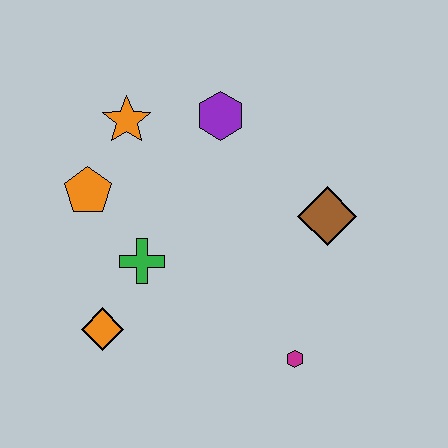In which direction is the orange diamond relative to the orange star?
The orange diamond is below the orange star.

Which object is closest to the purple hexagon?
The orange star is closest to the purple hexagon.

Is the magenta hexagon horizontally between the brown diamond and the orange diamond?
Yes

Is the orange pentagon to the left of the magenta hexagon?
Yes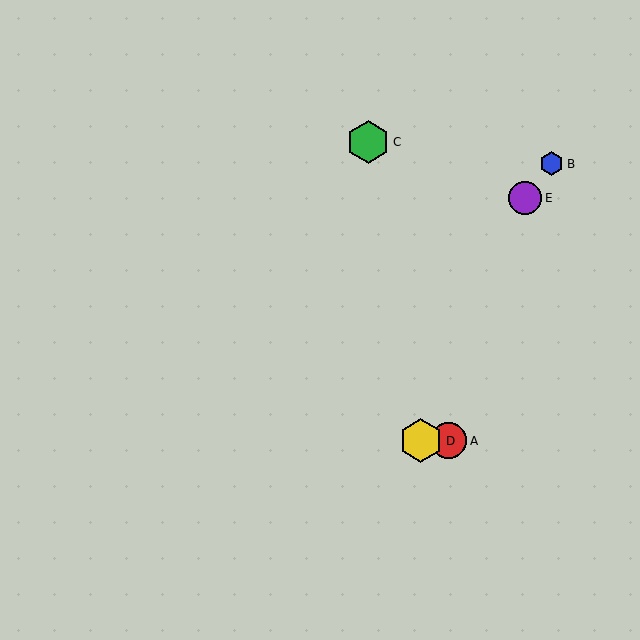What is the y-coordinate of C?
Object C is at y≈142.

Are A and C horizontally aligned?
No, A is at y≈441 and C is at y≈142.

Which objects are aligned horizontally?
Objects A, D are aligned horizontally.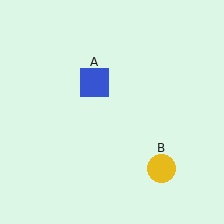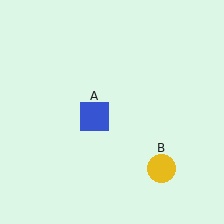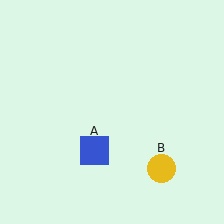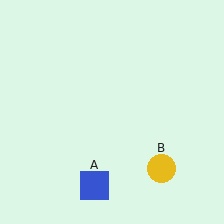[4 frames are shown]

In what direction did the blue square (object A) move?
The blue square (object A) moved down.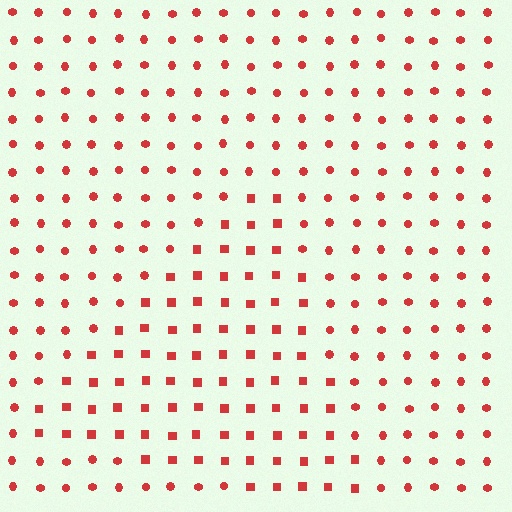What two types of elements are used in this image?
The image uses squares inside the triangle region and circles outside it.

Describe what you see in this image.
The image is filled with small red elements arranged in a uniform grid. A triangle-shaped region contains squares, while the surrounding area contains circles. The boundary is defined purely by the change in element shape.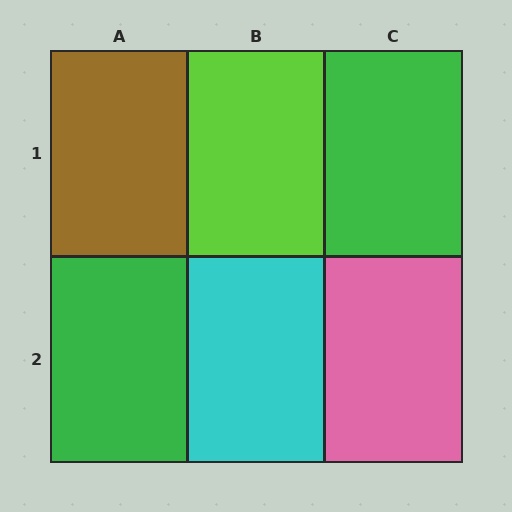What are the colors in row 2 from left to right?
Green, cyan, pink.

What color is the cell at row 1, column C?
Green.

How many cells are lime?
1 cell is lime.